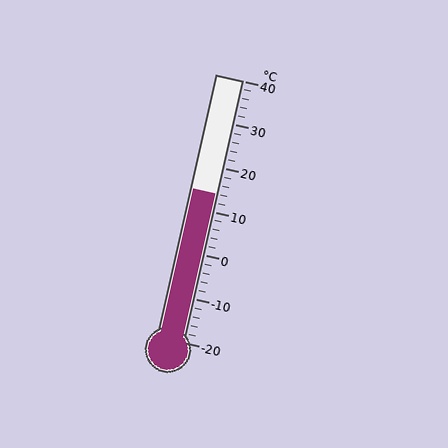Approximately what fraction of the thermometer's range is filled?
The thermometer is filled to approximately 55% of its range.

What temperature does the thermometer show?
The thermometer shows approximately 14°C.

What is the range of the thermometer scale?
The thermometer scale ranges from -20°C to 40°C.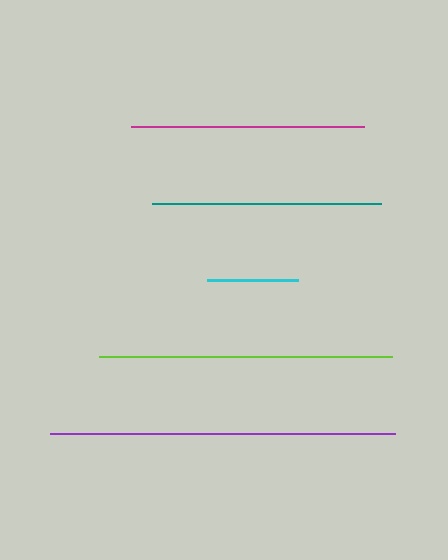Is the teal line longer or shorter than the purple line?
The purple line is longer than the teal line.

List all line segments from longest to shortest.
From longest to shortest: purple, lime, magenta, teal, cyan.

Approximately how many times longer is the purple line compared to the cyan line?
The purple line is approximately 3.8 times the length of the cyan line.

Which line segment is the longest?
The purple line is the longest at approximately 345 pixels.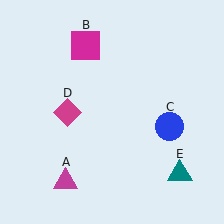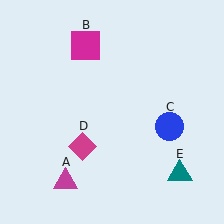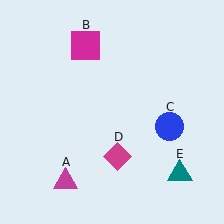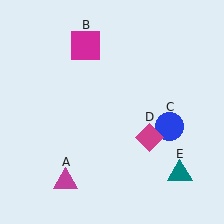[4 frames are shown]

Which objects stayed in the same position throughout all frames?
Magenta triangle (object A) and magenta square (object B) and blue circle (object C) and teal triangle (object E) remained stationary.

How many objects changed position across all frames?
1 object changed position: magenta diamond (object D).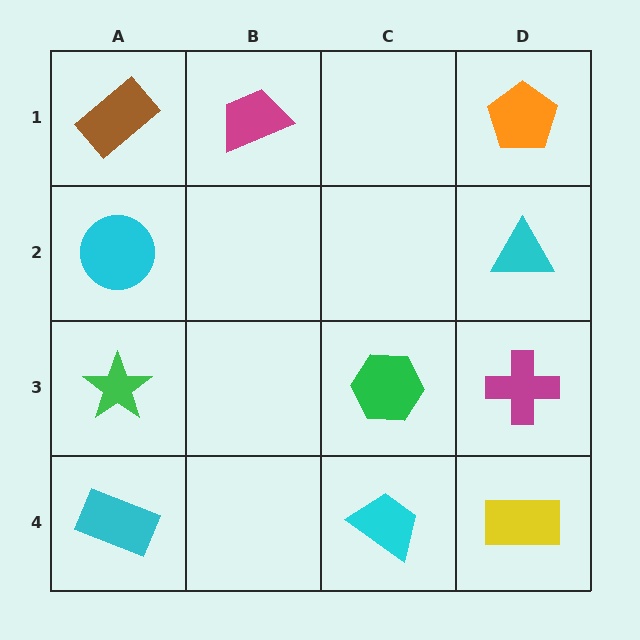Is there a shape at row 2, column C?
No, that cell is empty.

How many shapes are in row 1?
3 shapes.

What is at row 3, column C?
A green hexagon.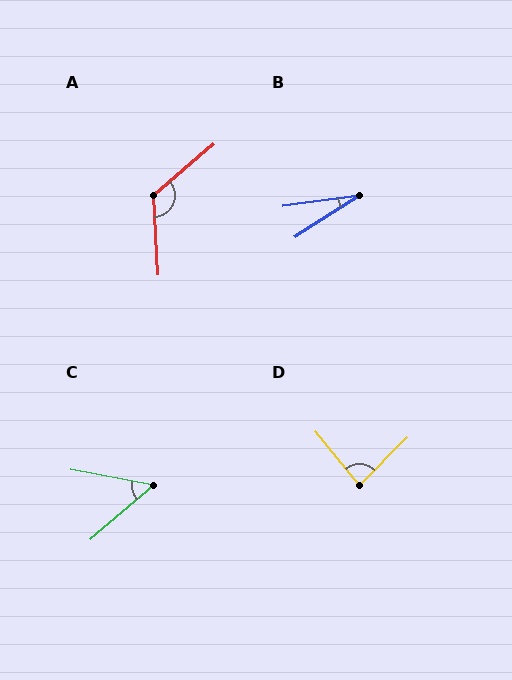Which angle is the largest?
A, at approximately 128 degrees.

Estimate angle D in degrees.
Approximately 84 degrees.